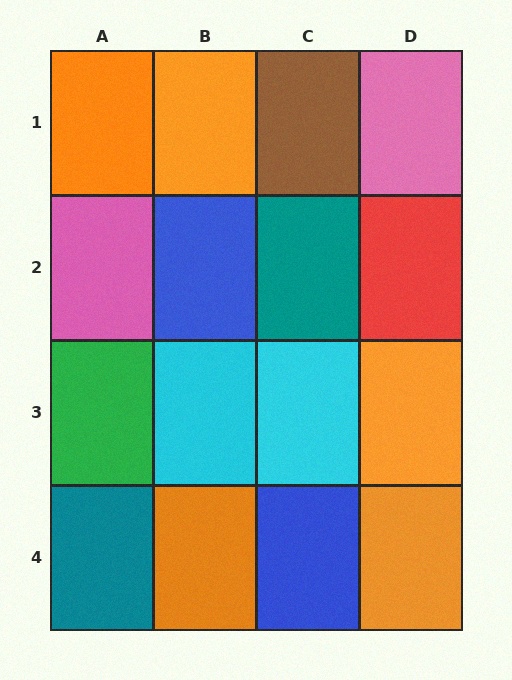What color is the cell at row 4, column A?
Teal.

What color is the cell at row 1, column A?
Orange.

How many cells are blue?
2 cells are blue.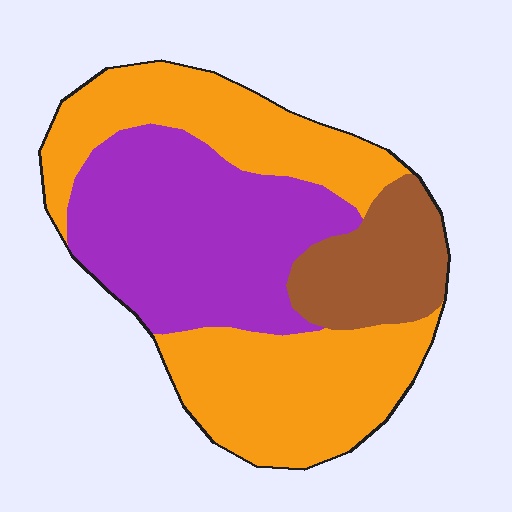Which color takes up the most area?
Orange, at roughly 50%.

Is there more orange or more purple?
Orange.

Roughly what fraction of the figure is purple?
Purple takes up between a third and a half of the figure.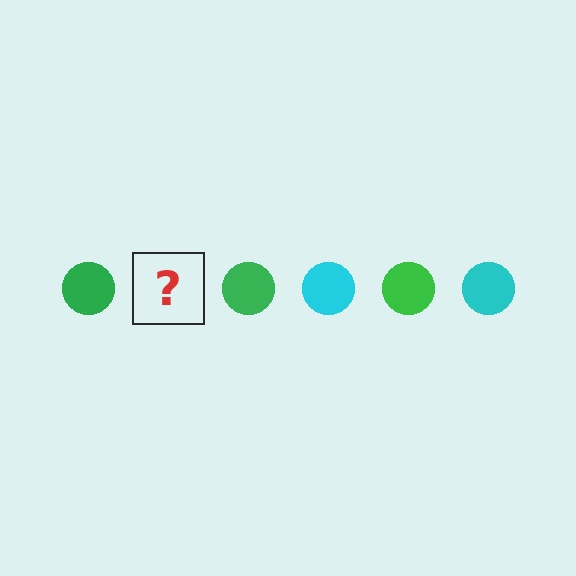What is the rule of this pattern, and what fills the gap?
The rule is that the pattern cycles through green, cyan circles. The gap should be filled with a cyan circle.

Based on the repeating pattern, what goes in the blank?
The blank should be a cyan circle.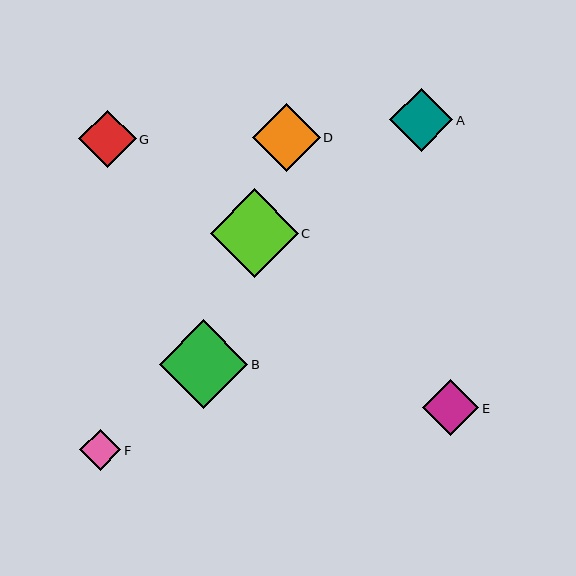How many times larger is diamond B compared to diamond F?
Diamond B is approximately 2.1 times the size of diamond F.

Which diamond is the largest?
Diamond B is the largest with a size of approximately 89 pixels.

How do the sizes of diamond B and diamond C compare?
Diamond B and diamond C are approximately the same size.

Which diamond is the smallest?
Diamond F is the smallest with a size of approximately 41 pixels.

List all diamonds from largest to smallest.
From largest to smallest: B, C, D, A, G, E, F.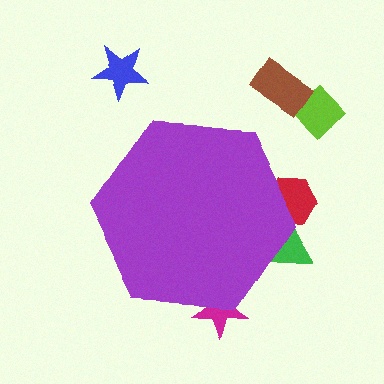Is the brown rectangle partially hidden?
No, the brown rectangle is fully visible.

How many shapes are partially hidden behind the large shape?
3 shapes are partially hidden.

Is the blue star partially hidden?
No, the blue star is fully visible.